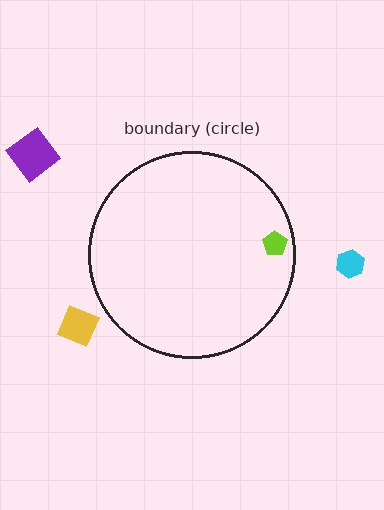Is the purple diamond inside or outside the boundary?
Outside.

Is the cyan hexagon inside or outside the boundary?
Outside.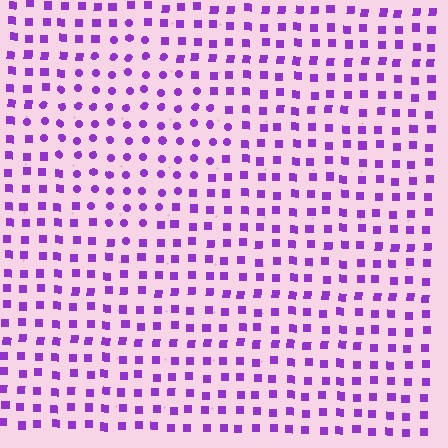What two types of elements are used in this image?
The image uses circles inside the diamond region and squares outside it.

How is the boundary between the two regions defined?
The boundary is defined by a change in element shape: circles inside vs. squares outside. All elements share the same color and spacing.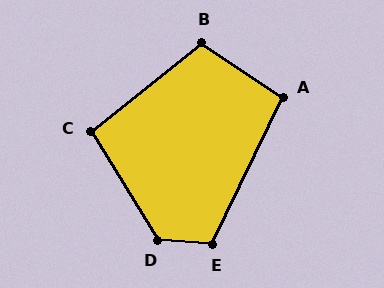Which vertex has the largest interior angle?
D, at approximately 126 degrees.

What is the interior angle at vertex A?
Approximately 99 degrees (obtuse).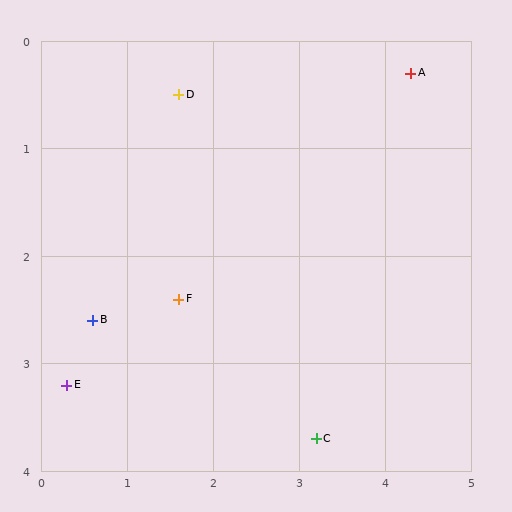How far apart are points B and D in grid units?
Points B and D are about 2.3 grid units apart.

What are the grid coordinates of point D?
Point D is at approximately (1.6, 0.5).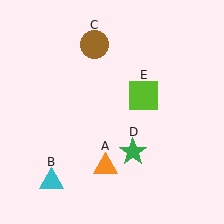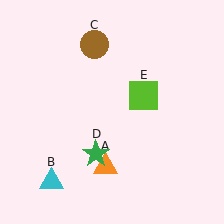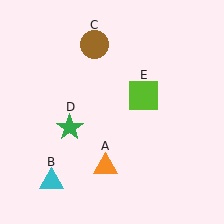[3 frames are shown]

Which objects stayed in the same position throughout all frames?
Orange triangle (object A) and cyan triangle (object B) and brown circle (object C) and lime square (object E) remained stationary.